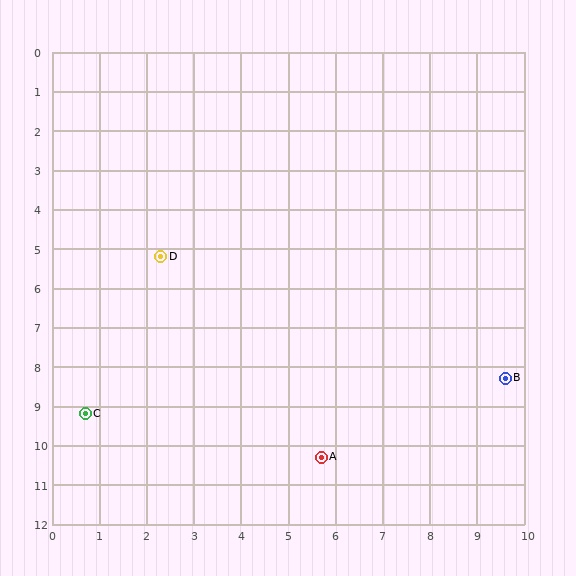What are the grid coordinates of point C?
Point C is at approximately (0.7, 9.2).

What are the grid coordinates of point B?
Point B is at approximately (9.6, 8.3).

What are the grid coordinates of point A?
Point A is at approximately (5.7, 10.3).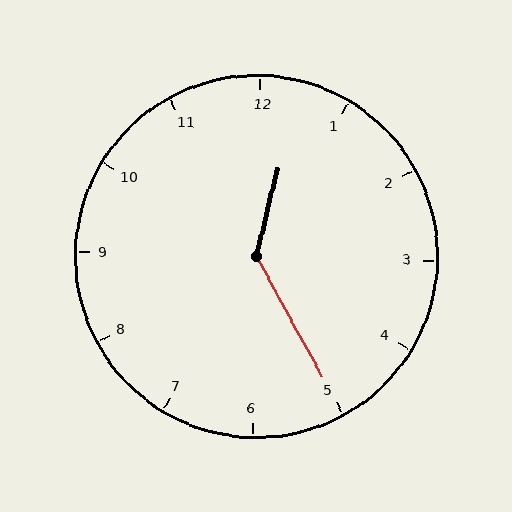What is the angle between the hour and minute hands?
Approximately 138 degrees.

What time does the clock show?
12:25.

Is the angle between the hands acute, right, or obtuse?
It is obtuse.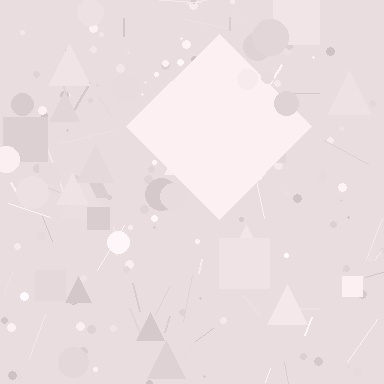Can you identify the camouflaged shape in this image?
The camouflaged shape is a diamond.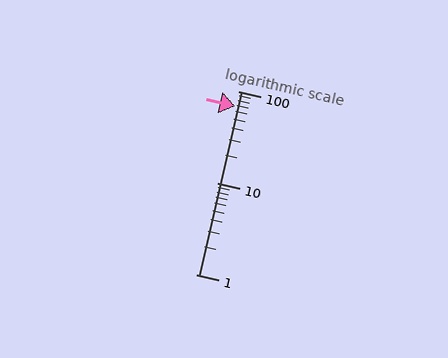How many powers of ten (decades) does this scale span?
The scale spans 2 decades, from 1 to 100.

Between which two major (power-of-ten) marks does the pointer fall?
The pointer is between 10 and 100.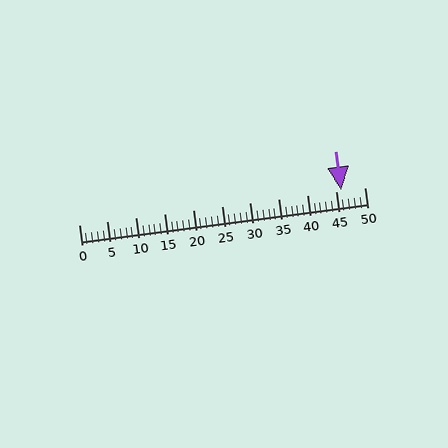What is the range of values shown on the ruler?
The ruler shows values from 0 to 50.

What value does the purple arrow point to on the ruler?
The purple arrow points to approximately 46.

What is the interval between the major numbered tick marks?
The major tick marks are spaced 5 units apart.